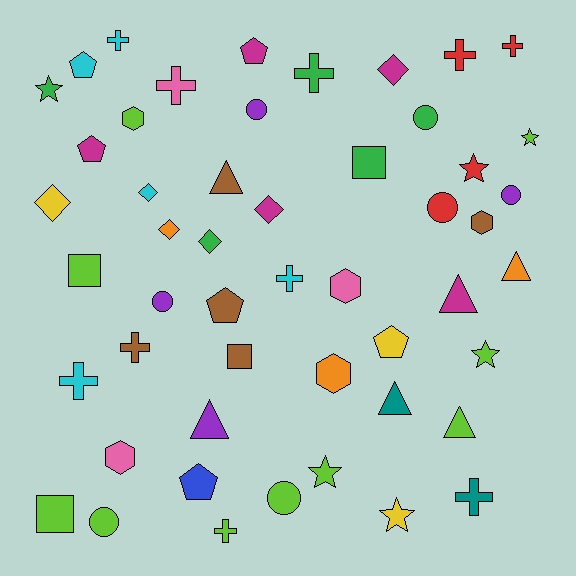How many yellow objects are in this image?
There are 3 yellow objects.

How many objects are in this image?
There are 50 objects.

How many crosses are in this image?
There are 10 crosses.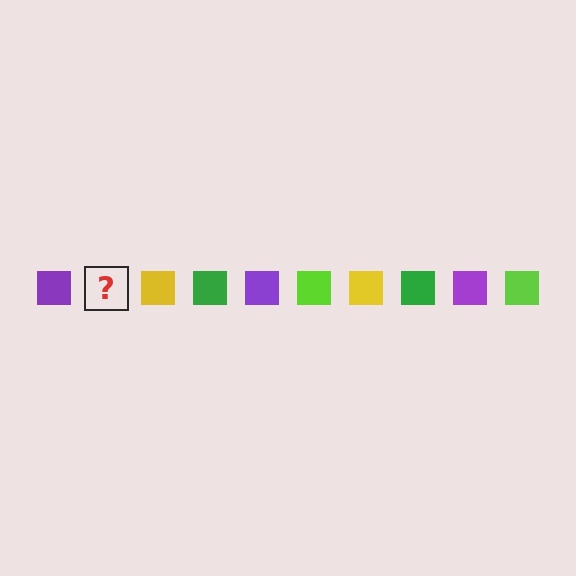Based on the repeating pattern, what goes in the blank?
The blank should be a lime square.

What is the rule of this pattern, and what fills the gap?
The rule is that the pattern cycles through purple, lime, yellow, green squares. The gap should be filled with a lime square.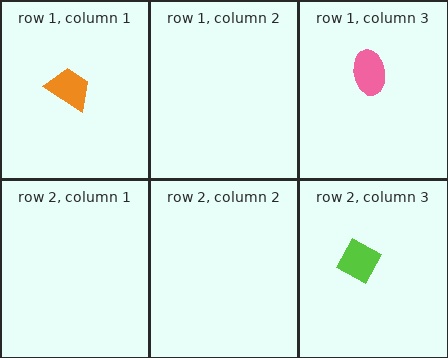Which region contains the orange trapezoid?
The row 1, column 1 region.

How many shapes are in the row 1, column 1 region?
1.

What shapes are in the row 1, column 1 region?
The orange trapezoid.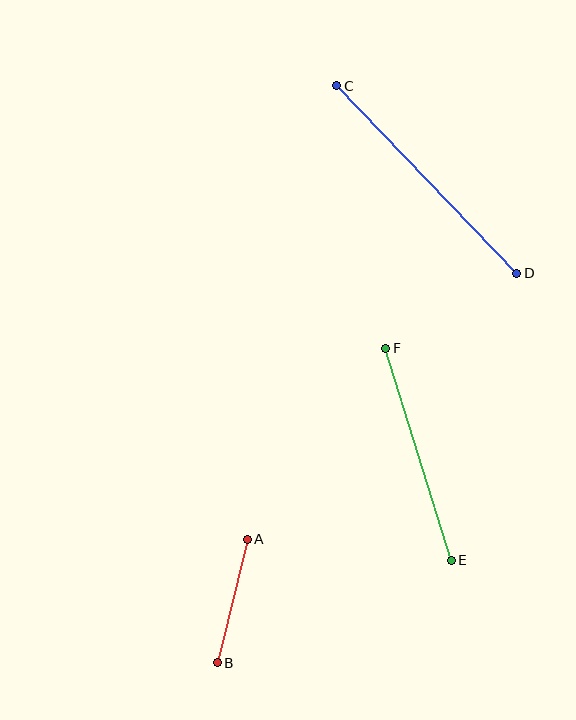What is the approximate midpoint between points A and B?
The midpoint is at approximately (232, 601) pixels.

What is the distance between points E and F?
The distance is approximately 222 pixels.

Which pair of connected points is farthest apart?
Points C and D are farthest apart.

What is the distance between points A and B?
The distance is approximately 128 pixels.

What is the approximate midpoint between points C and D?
The midpoint is at approximately (427, 179) pixels.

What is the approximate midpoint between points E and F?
The midpoint is at approximately (418, 454) pixels.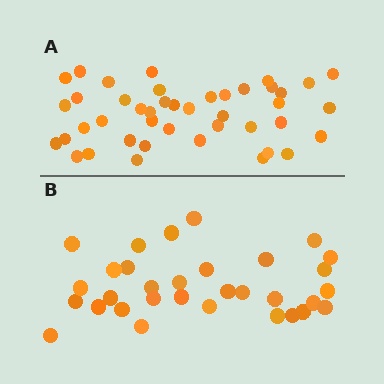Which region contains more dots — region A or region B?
Region A (the top region) has more dots.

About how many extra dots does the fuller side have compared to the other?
Region A has roughly 12 or so more dots than region B.